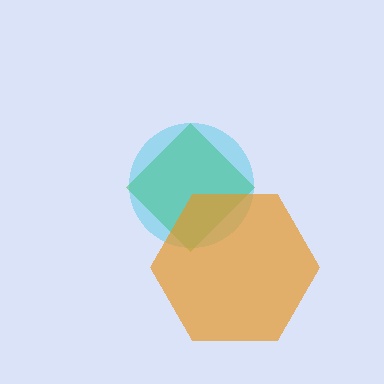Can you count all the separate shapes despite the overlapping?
Yes, there are 3 separate shapes.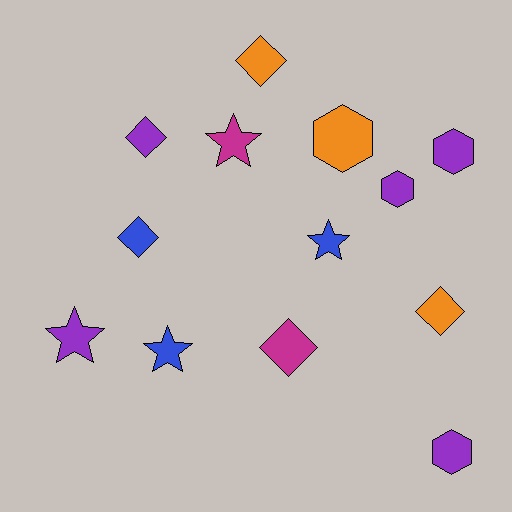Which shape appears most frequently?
Diamond, with 5 objects.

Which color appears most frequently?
Purple, with 5 objects.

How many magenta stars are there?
There is 1 magenta star.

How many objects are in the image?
There are 13 objects.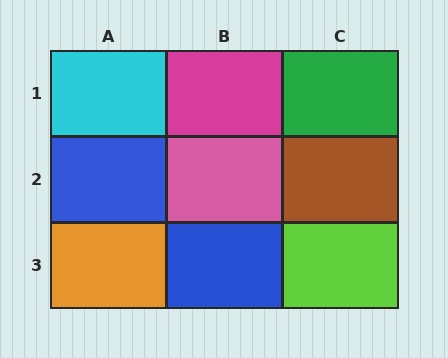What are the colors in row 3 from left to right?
Orange, blue, lime.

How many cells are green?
1 cell is green.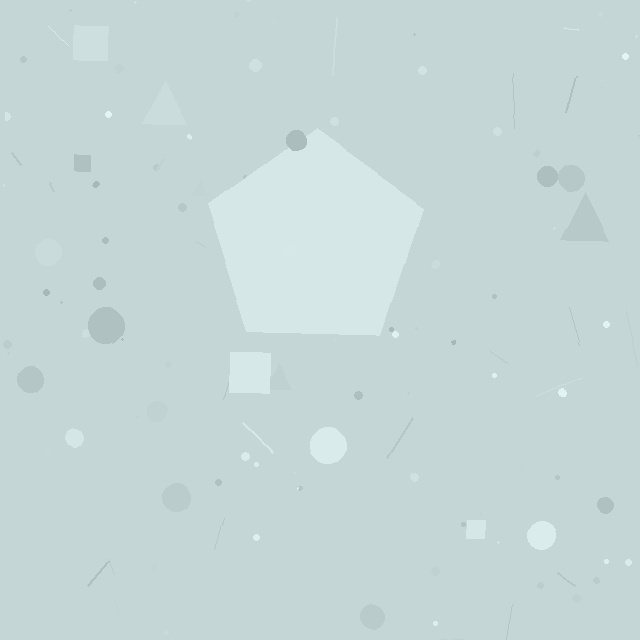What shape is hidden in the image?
A pentagon is hidden in the image.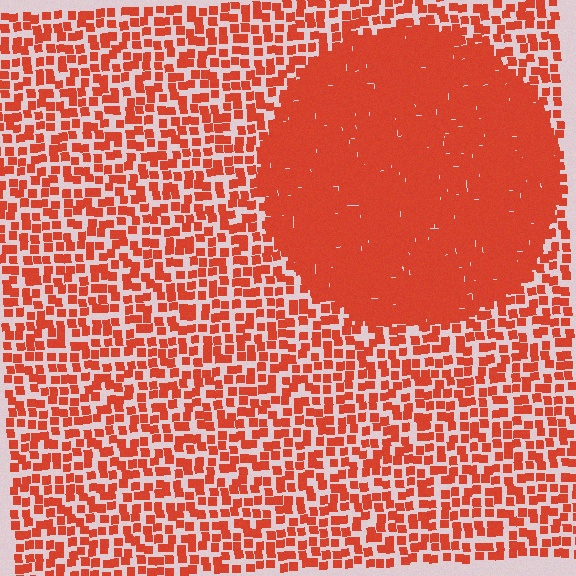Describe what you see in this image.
The image contains small red elements arranged at two different densities. A circle-shaped region is visible where the elements are more densely packed than the surrounding area.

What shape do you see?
I see a circle.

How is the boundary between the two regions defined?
The boundary is defined by a change in element density (approximately 2.7x ratio). All elements are the same color, size, and shape.